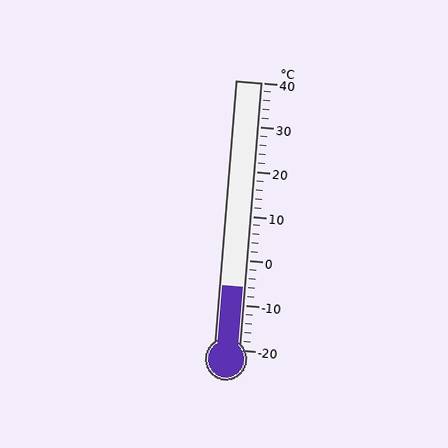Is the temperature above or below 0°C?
The temperature is below 0°C.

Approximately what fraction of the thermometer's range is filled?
The thermometer is filled to approximately 25% of its range.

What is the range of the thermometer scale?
The thermometer scale ranges from -20°C to 40°C.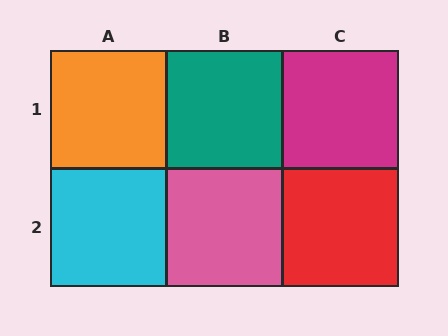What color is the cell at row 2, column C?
Red.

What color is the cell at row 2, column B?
Pink.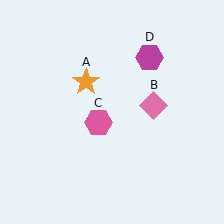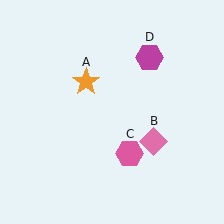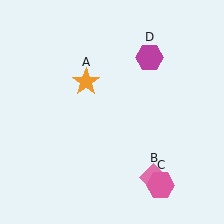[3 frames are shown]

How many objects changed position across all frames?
2 objects changed position: pink diamond (object B), pink hexagon (object C).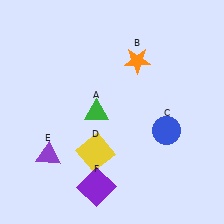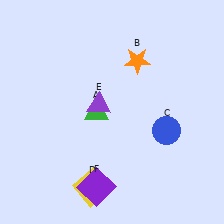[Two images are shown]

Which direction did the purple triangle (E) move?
The purple triangle (E) moved up.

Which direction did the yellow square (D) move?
The yellow square (D) moved down.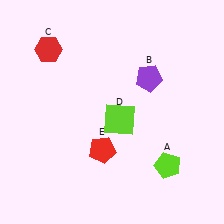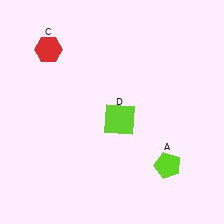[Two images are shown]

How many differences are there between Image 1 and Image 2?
There are 2 differences between the two images.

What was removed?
The red pentagon (E), the purple pentagon (B) were removed in Image 2.